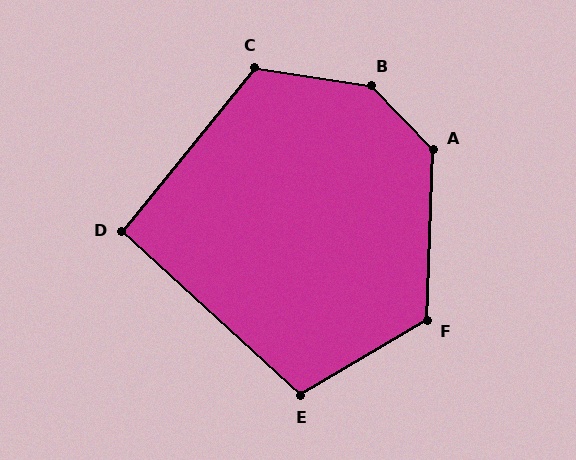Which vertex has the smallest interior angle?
D, at approximately 94 degrees.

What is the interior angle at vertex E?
Approximately 107 degrees (obtuse).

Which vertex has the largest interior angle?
B, at approximately 144 degrees.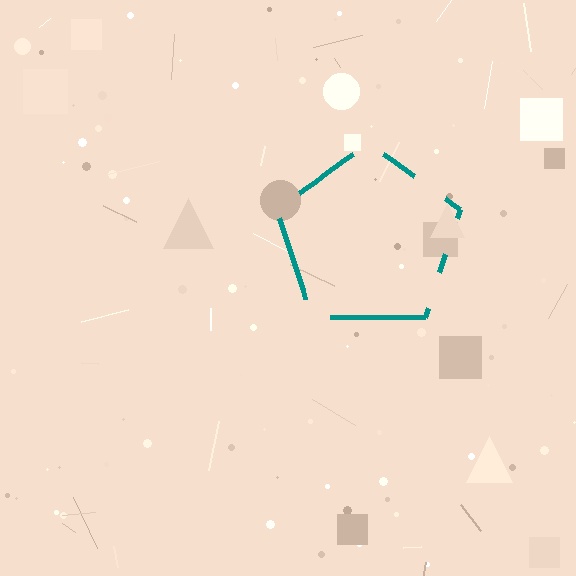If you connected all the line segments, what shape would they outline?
They would outline a pentagon.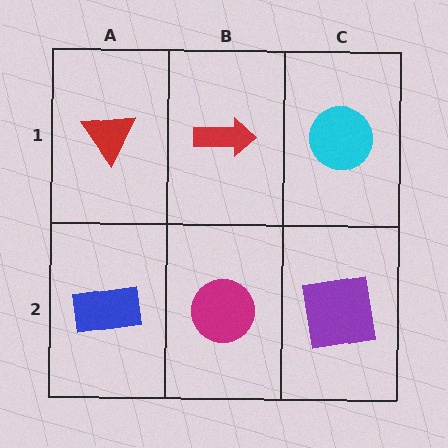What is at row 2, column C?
A purple square.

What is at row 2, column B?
A magenta circle.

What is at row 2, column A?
A blue rectangle.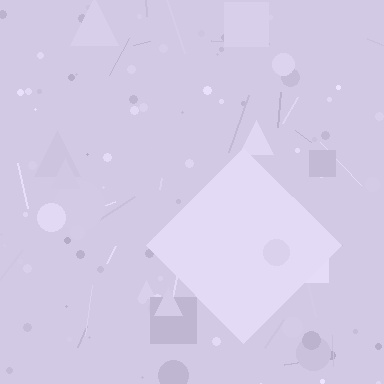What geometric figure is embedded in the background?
A diamond is embedded in the background.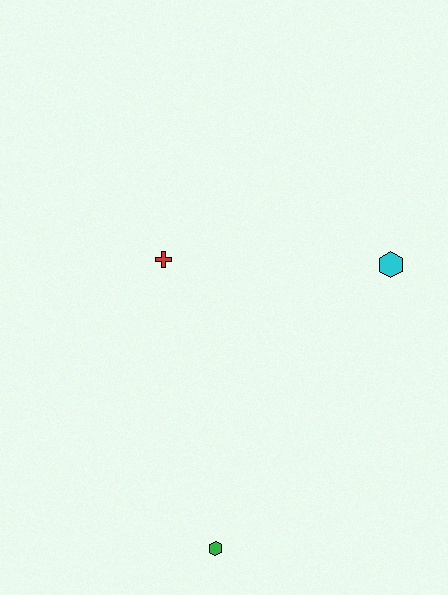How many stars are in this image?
There are no stars.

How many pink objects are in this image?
There are no pink objects.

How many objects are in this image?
There are 3 objects.